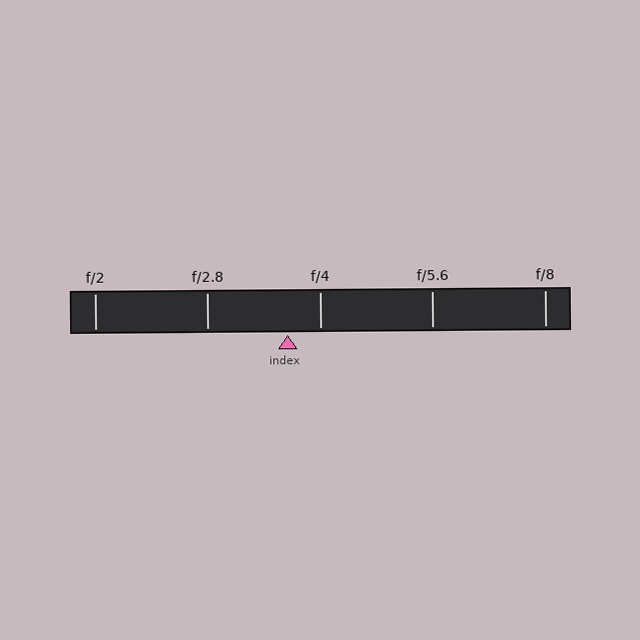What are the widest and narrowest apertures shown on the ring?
The widest aperture shown is f/2 and the narrowest is f/8.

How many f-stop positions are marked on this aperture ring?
There are 5 f-stop positions marked.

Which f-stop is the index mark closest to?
The index mark is closest to f/4.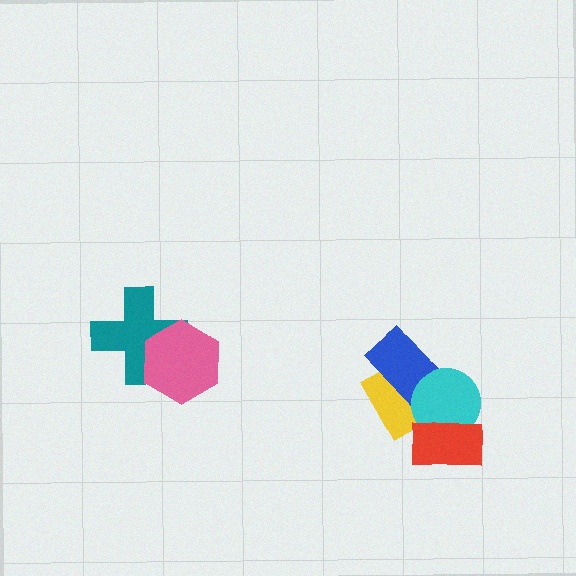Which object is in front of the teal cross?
The pink hexagon is in front of the teal cross.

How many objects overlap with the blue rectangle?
2 objects overlap with the blue rectangle.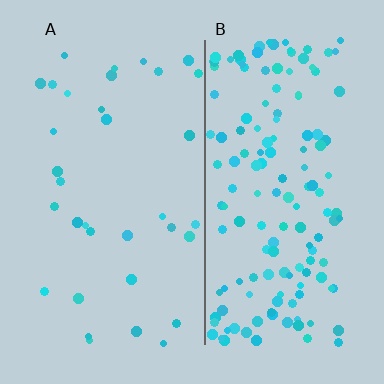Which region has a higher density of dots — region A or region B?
B (the right).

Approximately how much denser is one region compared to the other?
Approximately 4.3× — region B over region A.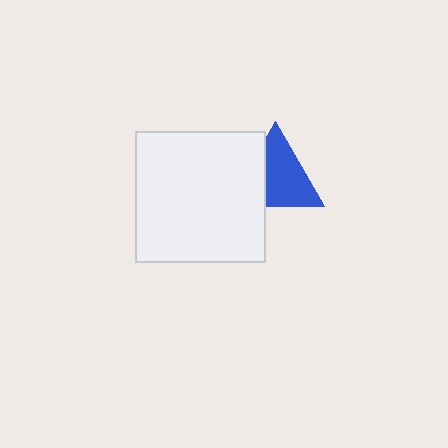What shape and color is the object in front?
The object in front is a white square.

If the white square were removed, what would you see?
You would see the complete blue triangle.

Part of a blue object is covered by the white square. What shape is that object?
It is a triangle.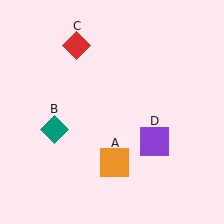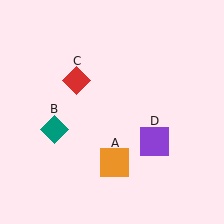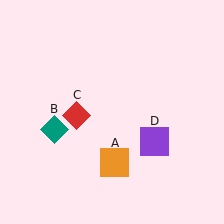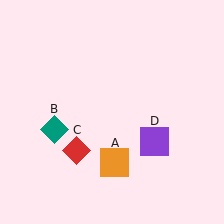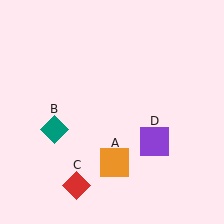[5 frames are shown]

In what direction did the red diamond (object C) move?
The red diamond (object C) moved down.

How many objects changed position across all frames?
1 object changed position: red diamond (object C).